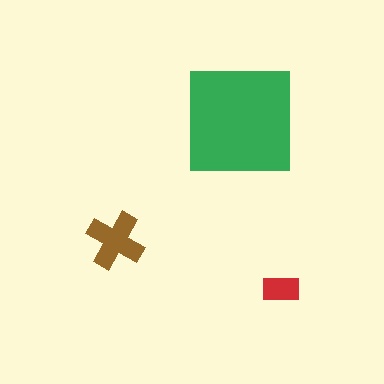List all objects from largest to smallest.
The green square, the brown cross, the red rectangle.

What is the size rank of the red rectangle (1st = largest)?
3rd.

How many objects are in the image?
There are 3 objects in the image.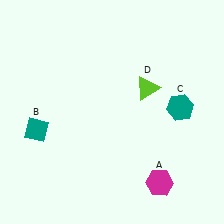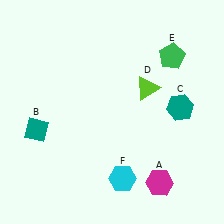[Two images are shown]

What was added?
A green pentagon (E), a cyan hexagon (F) were added in Image 2.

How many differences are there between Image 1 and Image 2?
There are 2 differences between the two images.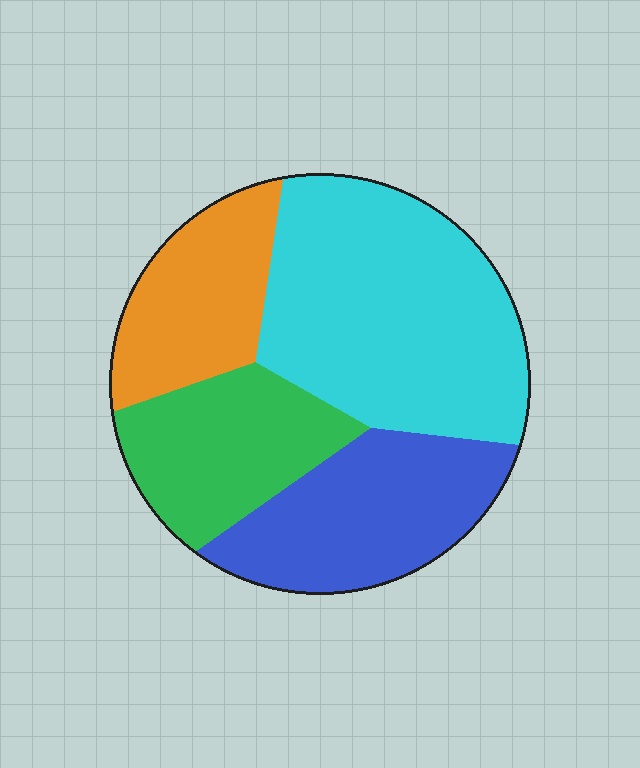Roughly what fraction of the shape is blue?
Blue covers around 25% of the shape.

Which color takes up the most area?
Cyan, at roughly 40%.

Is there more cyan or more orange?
Cyan.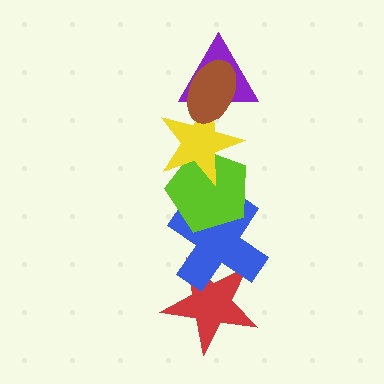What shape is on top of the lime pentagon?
The yellow star is on top of the lime pentagon.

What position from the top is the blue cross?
The blue cross is 5th from the top.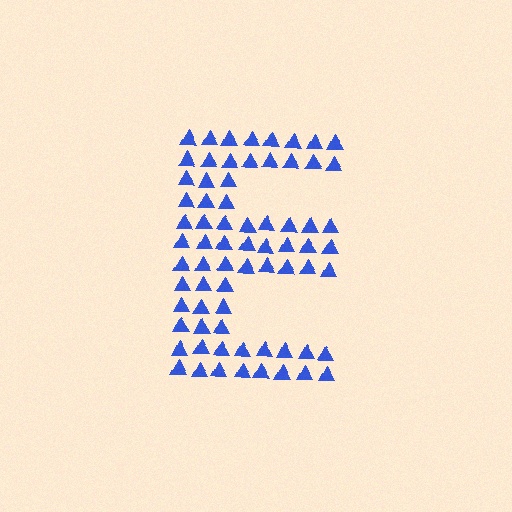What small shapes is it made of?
It is made of small triangles.